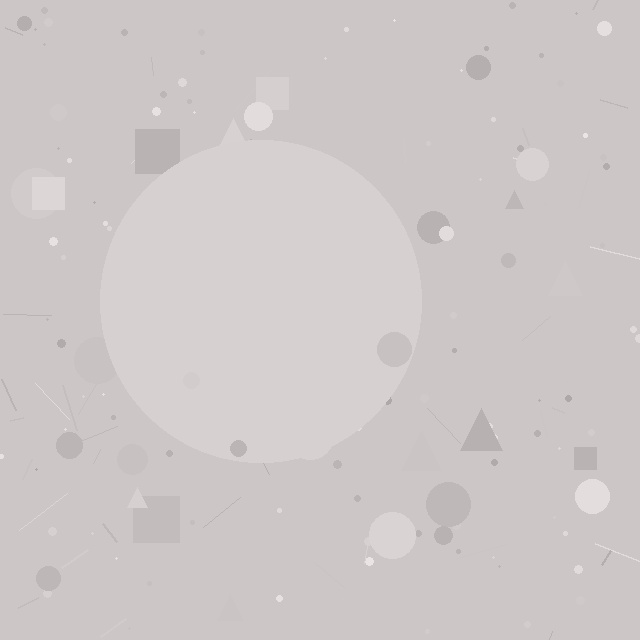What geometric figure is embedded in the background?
A circle is embedded in the background.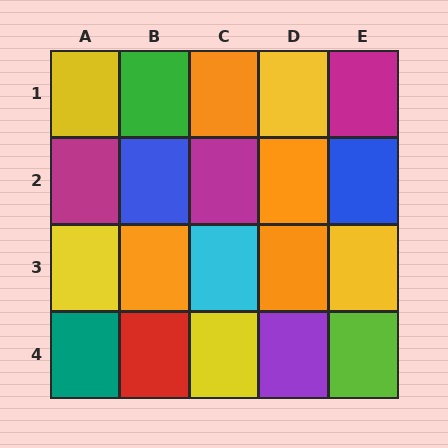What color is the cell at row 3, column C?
Cyan.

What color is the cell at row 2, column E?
Blue.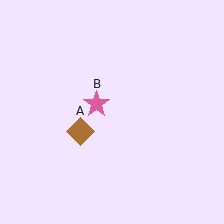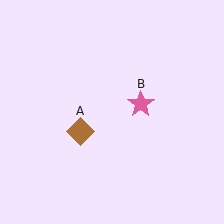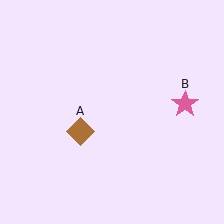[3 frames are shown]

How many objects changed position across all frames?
1 object changed position: pink star (object B).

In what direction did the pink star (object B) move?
The pink star (object B) moved right.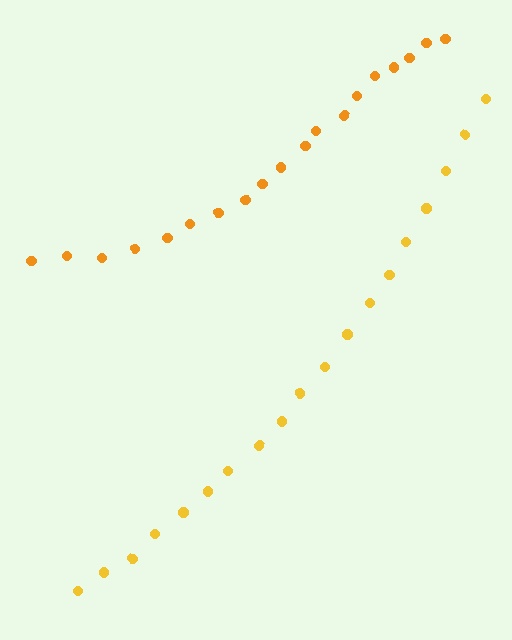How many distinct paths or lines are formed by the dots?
There are 2 distinct paths.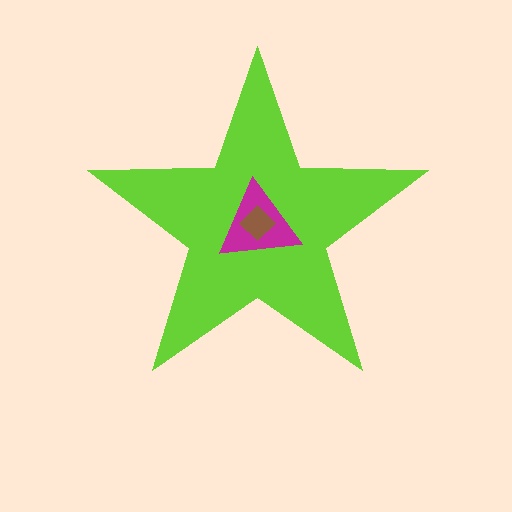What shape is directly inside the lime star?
The magenta triangle.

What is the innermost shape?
The brown diamond.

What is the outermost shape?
The lime star.